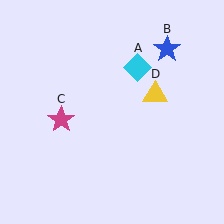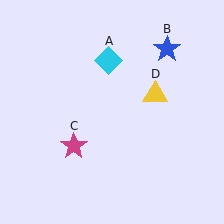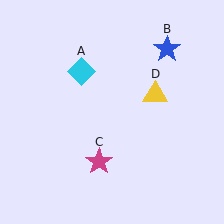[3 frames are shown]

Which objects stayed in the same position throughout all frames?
Blue star (object B) and yellow triangle (object D) remained stationary.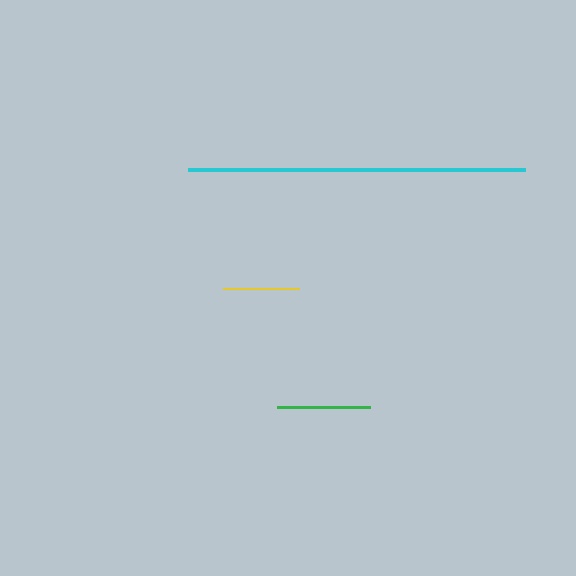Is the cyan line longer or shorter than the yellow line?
The cyan line is longer than the yellow line.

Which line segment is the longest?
The cyan line is the longest at approximately 337 pixels.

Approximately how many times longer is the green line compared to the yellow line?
The green line is approximately 1.2 times the length of the yellow line.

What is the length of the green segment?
The green segment is approximately 93 pixels long.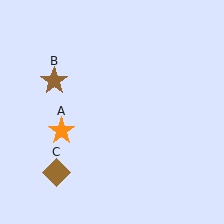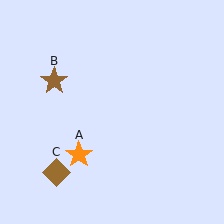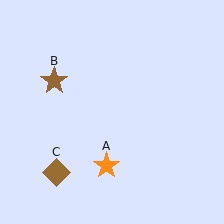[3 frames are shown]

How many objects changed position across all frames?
1 object changed position: orange star (object A).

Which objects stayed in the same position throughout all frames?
Brown star (object B) and brown diamond (object C) remained stationary.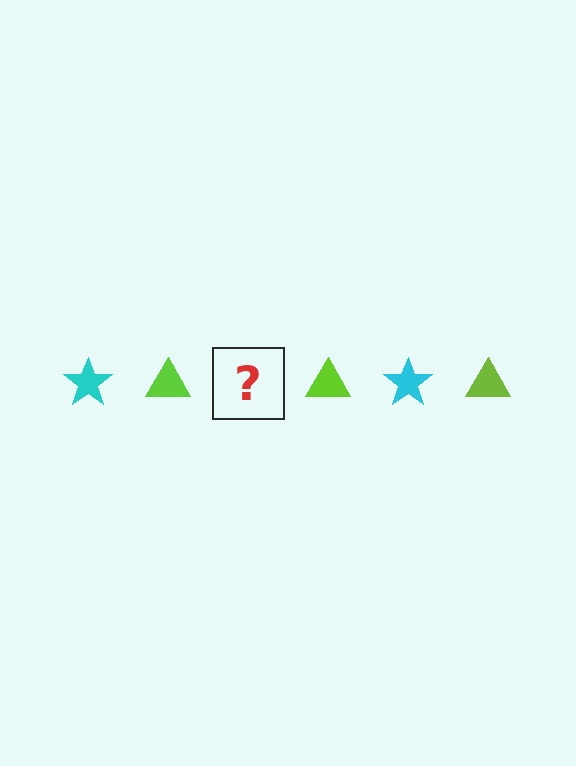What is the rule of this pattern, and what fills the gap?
The rule is that the pattern alternates between cyan star and lime triangle. The gap should be filled with a cyan star.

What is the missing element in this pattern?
The missing element is a cyan star.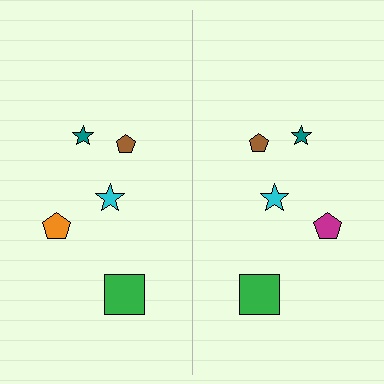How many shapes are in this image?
There are 10 shapes in this image.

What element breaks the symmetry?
The magenta pentagon on the right side breaks the symmetry — its mirror counterpart is orange.